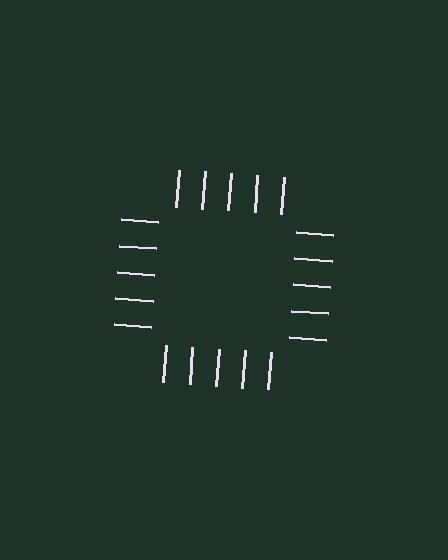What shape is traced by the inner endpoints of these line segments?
An illusory square — the line segments terminate on its edges but no continuous stroke is drawn.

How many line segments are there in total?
20 — 5 along each of the 4 edges.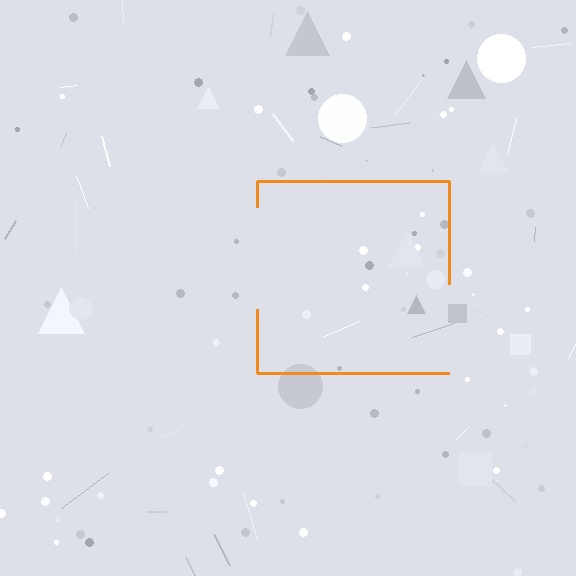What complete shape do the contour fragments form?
The contour fragments form a square.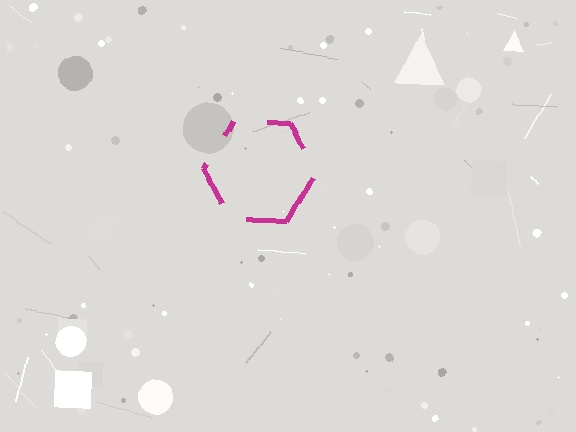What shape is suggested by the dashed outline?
The dashed outline suggests a hexagon.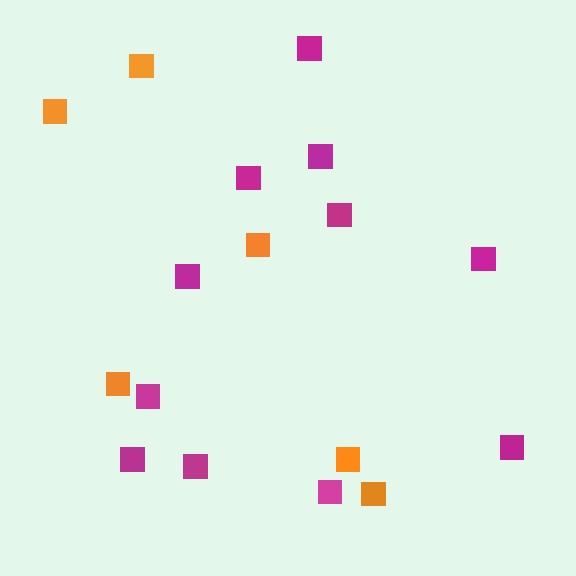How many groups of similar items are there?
There are 2 groups: one group of magenta squares (11) and one group of orange squares (6).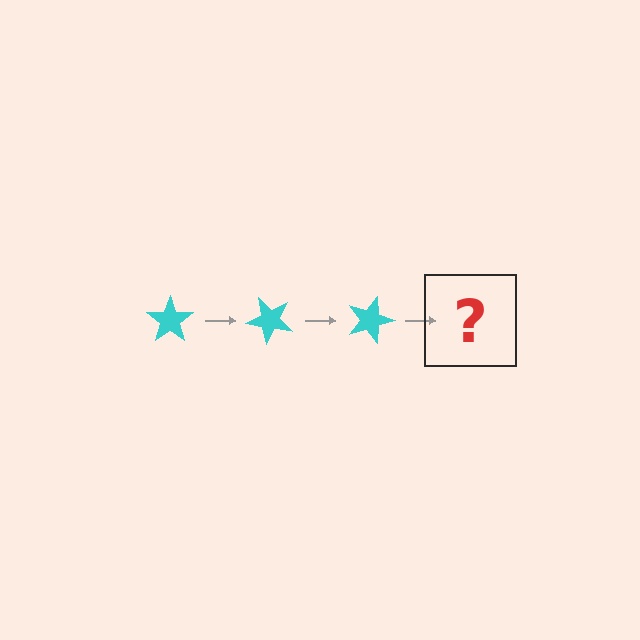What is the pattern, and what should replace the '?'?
The pattern is that the star rotates 45 degrees each step. The '?' should be a cyan star rotated 135 degrees.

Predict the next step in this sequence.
The next step is a cyan star rotated 135 degrees.